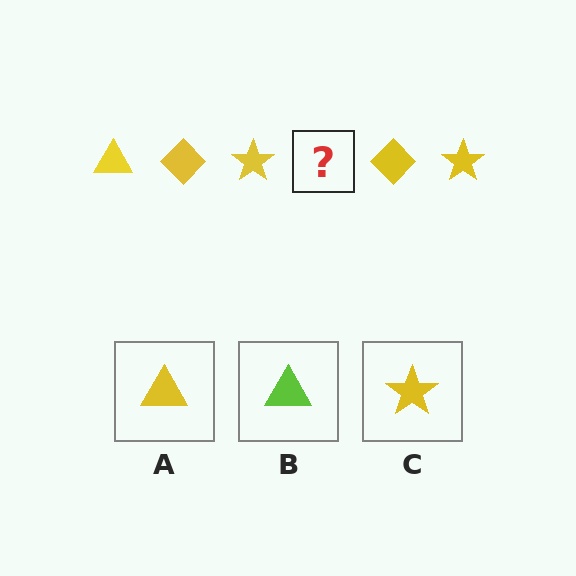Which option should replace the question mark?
Option A.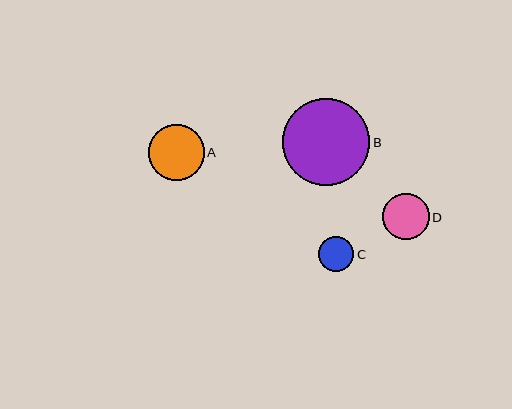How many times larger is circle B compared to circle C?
Circle B is approximately 2.5 times the size of circle C.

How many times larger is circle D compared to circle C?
Circle D is approximately 1.3 times the size of circle C.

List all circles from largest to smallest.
From largest to smallest: B, A, D, C.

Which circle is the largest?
Circle B is the largest with a size of approximately 87 pixels.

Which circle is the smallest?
Circle C is the smallest with a size of approximately 35 pixels.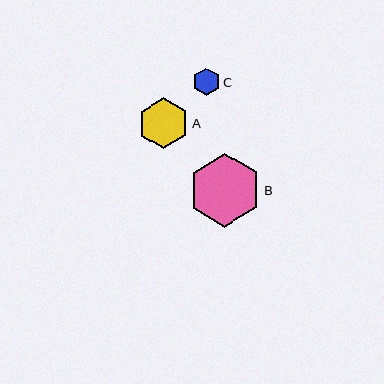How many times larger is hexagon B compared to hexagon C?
Hexagon B is approximately 2.7 times the size of hexagon C.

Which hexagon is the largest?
Hexagon B is the largest with a size of approximately 73 pixels.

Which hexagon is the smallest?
Hexagon C is the smallest with a size of approximately 27 pixels.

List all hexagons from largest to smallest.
From largest to smallest: B, A, C.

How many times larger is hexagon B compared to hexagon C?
Hexagon B is approximately 2.7 times the size of hexagon C.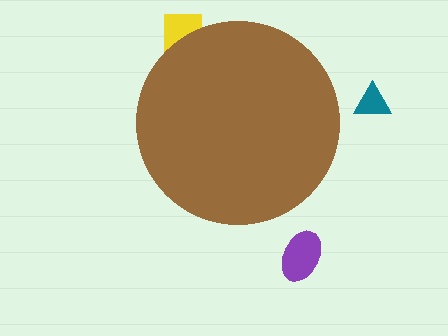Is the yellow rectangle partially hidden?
Yes, the yellow rectangle is partially hidden behind the brown circle.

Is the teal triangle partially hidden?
No, the teal triangle is fully visible.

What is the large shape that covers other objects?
A brown circle.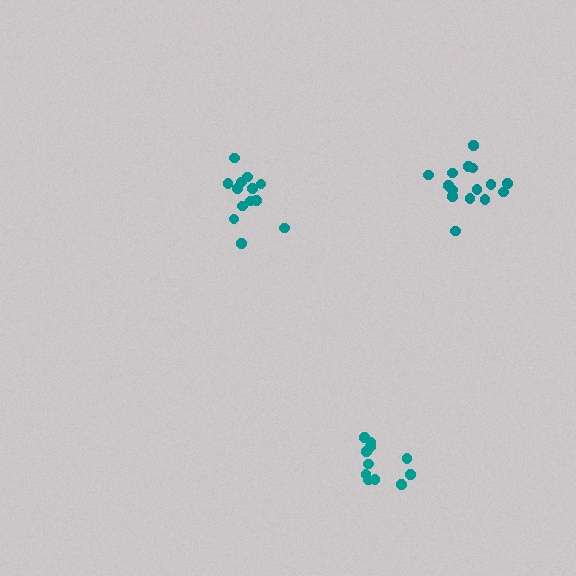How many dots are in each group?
Group 1: 11 dots, Group 2: 13 dots, Group 3: 16 dots (40 total).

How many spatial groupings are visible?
There are 3 spatial groupings.